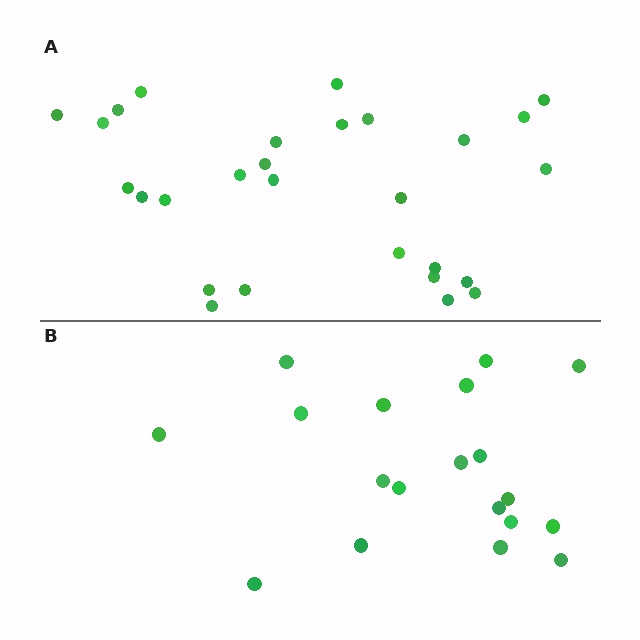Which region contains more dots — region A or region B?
Region A (the top region) has more dots.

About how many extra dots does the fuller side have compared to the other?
Region A has roughly 8 or so more dots than region B.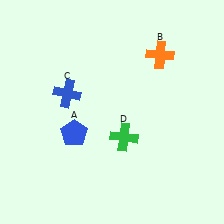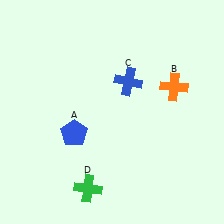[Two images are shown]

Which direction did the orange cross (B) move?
The orange cross (B) moved down.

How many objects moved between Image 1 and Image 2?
3 objects moved between the two images.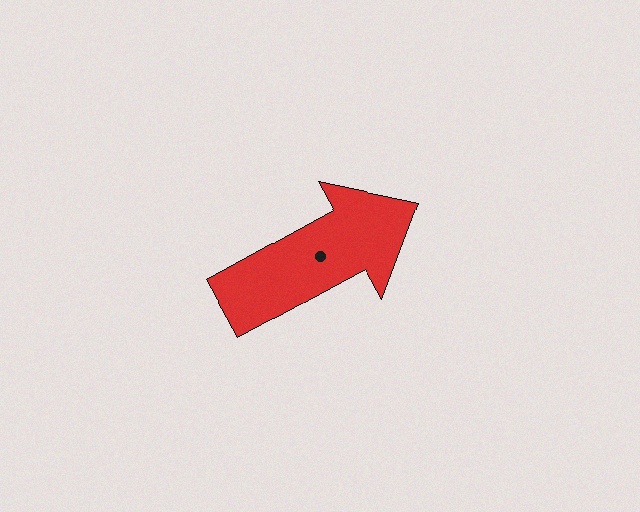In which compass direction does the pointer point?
Northeast.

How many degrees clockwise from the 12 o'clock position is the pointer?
Approximately 61 degrees.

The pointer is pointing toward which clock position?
Roughly 2 o'clock.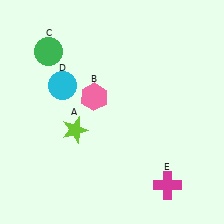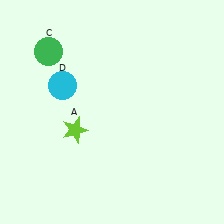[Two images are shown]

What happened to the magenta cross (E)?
The magenta cross (E) was removed in Image 2. It was in the bottom-right area of Image 1.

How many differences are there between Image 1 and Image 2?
There are 2 differences between the two images.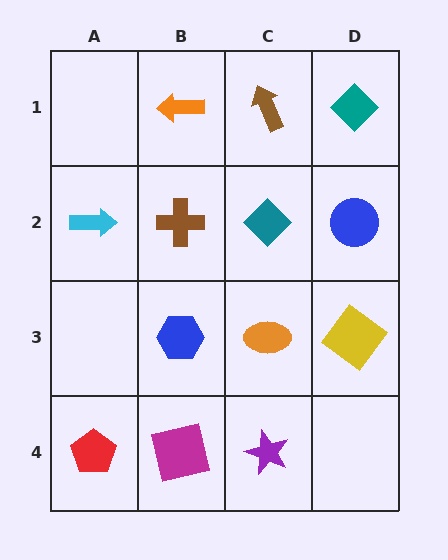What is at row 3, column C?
An orange ellipse.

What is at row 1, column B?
An orange arrow.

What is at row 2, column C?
A teal diamond.